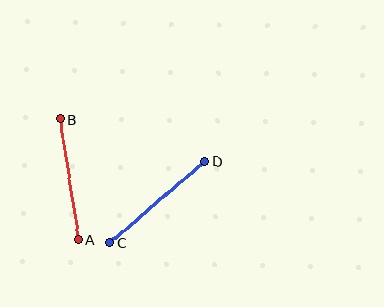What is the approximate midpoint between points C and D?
The midpoint is at approximately (157, 202) pixels.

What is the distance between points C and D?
The distance is approximately 125 pixels.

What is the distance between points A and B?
The distance is approximately 122 pixels.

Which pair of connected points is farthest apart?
Points C and D are farthest apart.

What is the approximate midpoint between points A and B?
The midpoint is at approximately (69, 179) pixels.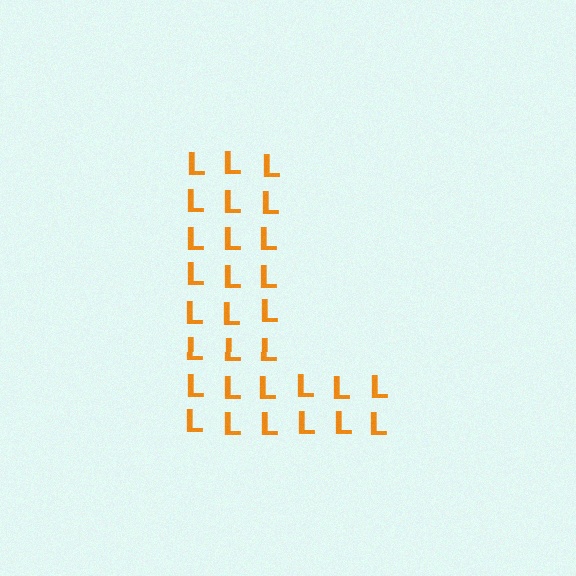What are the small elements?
The small elements are letter L's.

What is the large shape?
The large shape is the letter L.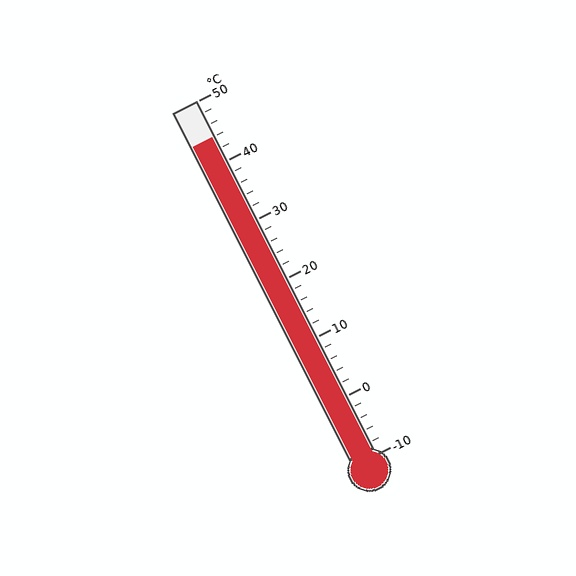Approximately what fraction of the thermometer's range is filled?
The thermometer is filled to approximately 90% of its range.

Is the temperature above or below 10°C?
The temperature is above 10°C.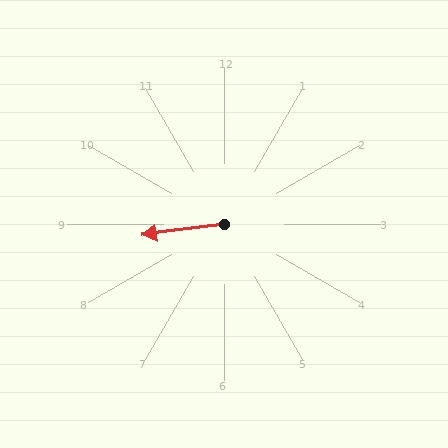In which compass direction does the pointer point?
West.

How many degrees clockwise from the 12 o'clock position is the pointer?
Approximately 262 degrees.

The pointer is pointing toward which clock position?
Roughly 9 o'clock.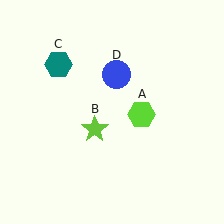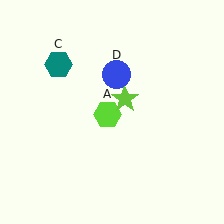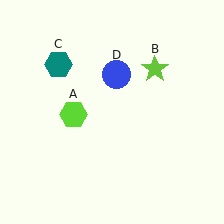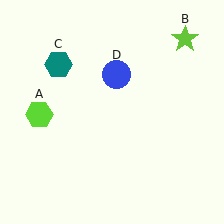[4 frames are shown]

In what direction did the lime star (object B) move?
The lime star (object B) moved up and to the right.